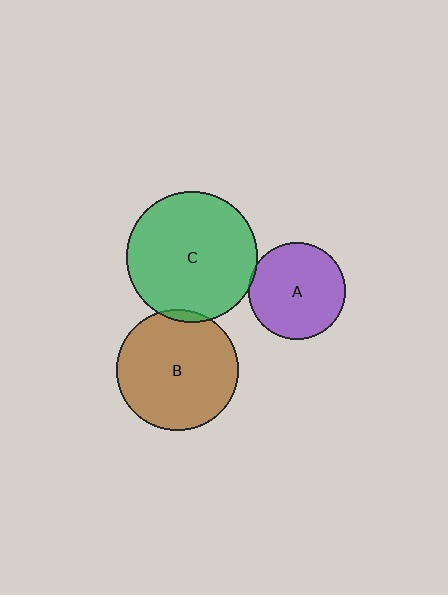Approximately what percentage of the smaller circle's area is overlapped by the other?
Approximately 5%.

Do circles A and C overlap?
Yes.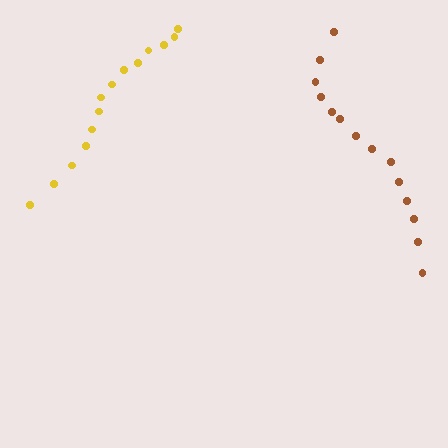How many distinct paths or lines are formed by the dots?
There are 2 distinct paths.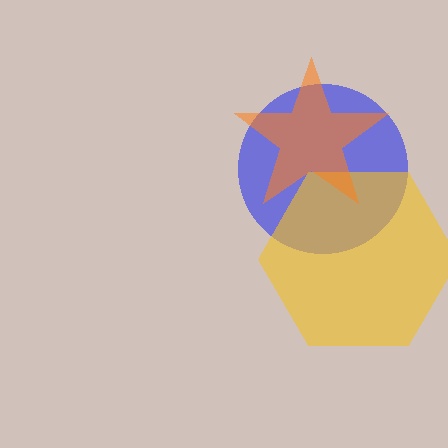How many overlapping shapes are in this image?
There are 3 overlapping shapes in the image.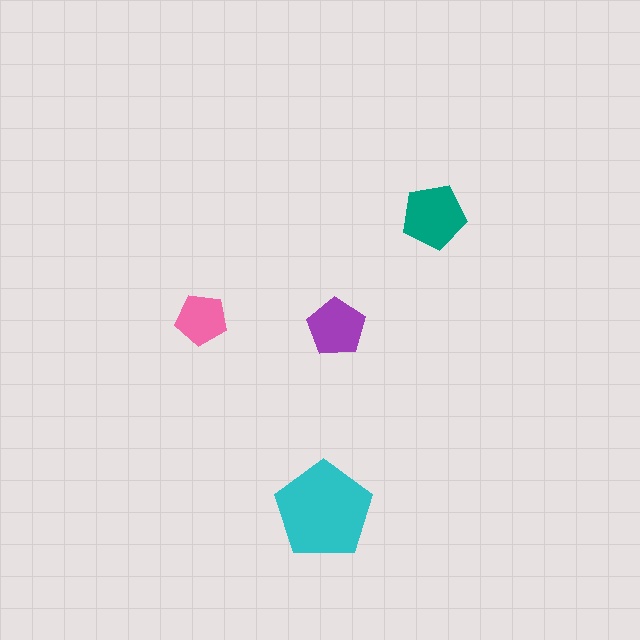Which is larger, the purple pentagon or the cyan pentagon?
The cyan one.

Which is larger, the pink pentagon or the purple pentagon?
The purple one.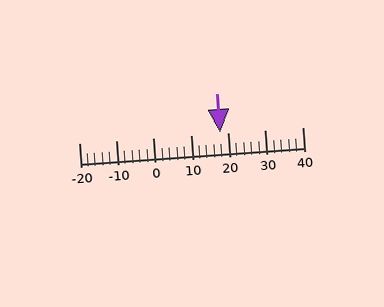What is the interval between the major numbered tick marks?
The major tick marks are spaced 10 units apart.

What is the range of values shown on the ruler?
The ruler shows values from -20 to 40.